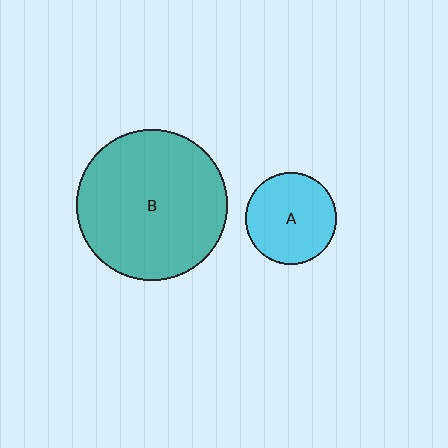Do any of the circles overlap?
No, none of the circles overlap.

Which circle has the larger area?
Circle B (teal).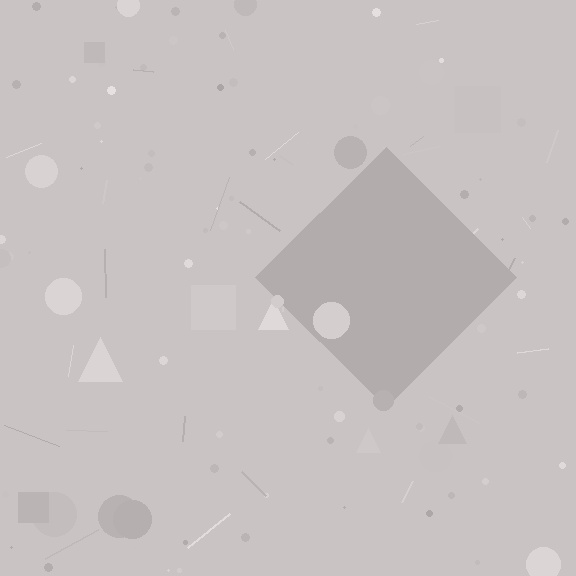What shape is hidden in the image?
A diamond is hidden in the image.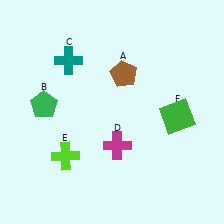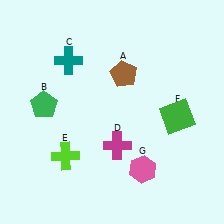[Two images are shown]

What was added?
A pink hexagon (G) was added in Image 2.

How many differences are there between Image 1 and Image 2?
There is 1 difference between the two images.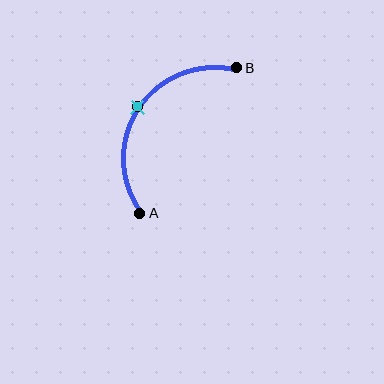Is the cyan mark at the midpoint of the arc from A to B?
Yes. The cyan mark lies on the arc at equal arc-length from both A and B — it is the arc midpoint.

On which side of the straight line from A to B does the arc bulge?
The arc bulges to the left of the straight line connecting A and B.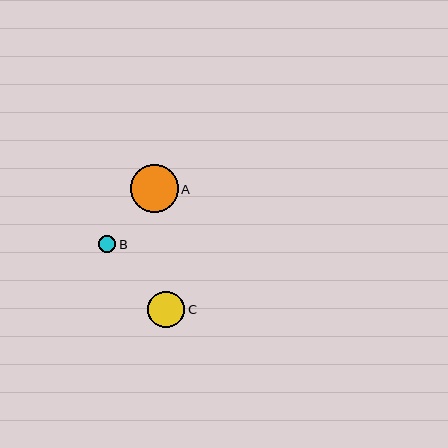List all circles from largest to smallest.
From largest to smallest: A, C, B.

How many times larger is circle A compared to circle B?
Circle A is approximately 2.7 times the size of circle B.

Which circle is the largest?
Circle A is the largest with a size of approximately 48 pixels.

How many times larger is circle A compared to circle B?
Circle A is approximately 2.7 times the size of circle B.